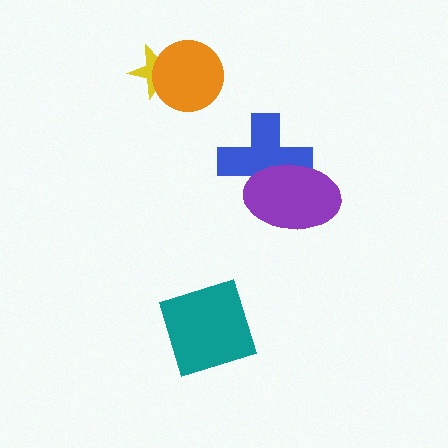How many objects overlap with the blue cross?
1 object overlaps with the blue cross.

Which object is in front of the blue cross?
The purple ellipse is in front of the blue cross.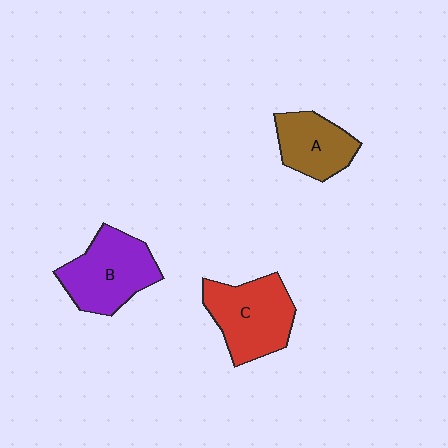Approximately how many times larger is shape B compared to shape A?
Approximately 1.4 times.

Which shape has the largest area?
Shape C (red).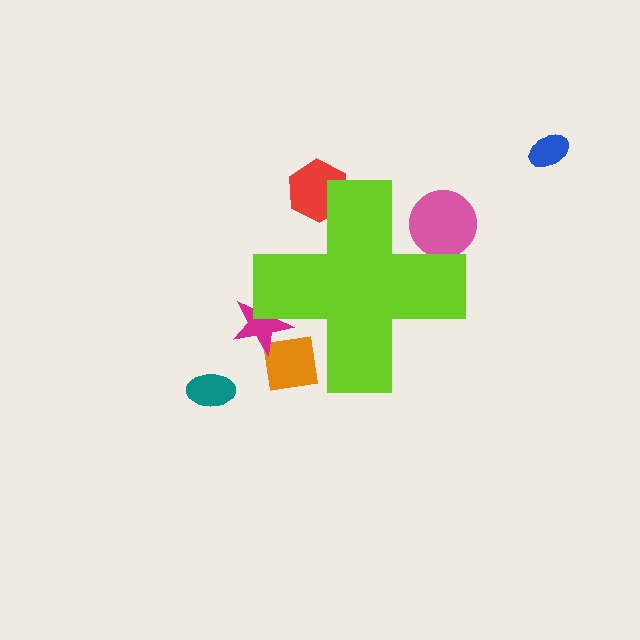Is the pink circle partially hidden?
Yes, the pink circle is partially hidden behind the lime cross.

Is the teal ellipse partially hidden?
No, the teal ellipse is fully visible.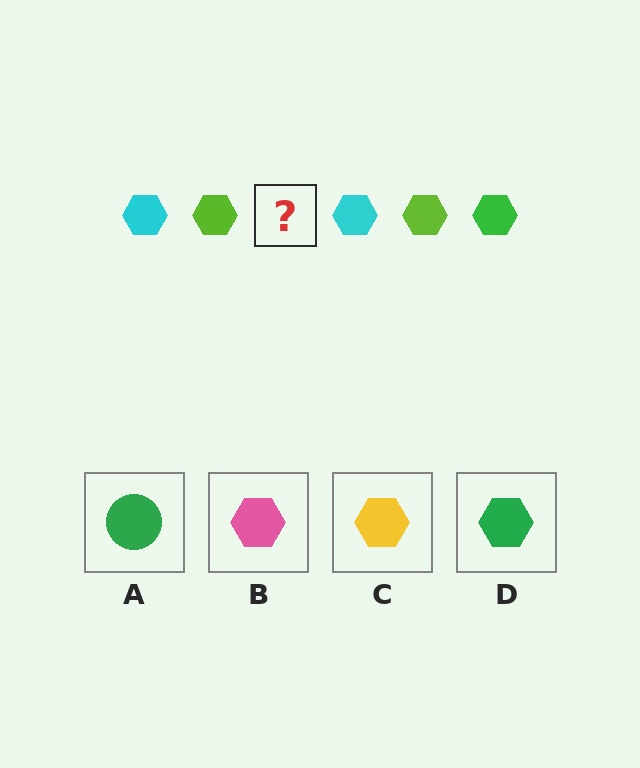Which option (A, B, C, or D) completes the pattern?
D.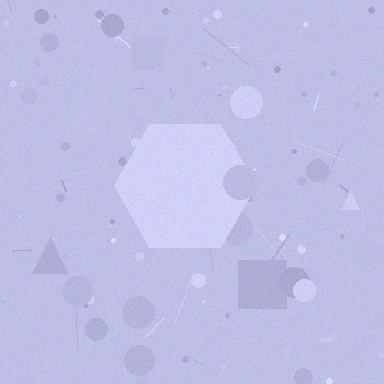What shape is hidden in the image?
A hexagon is hidden in the image.